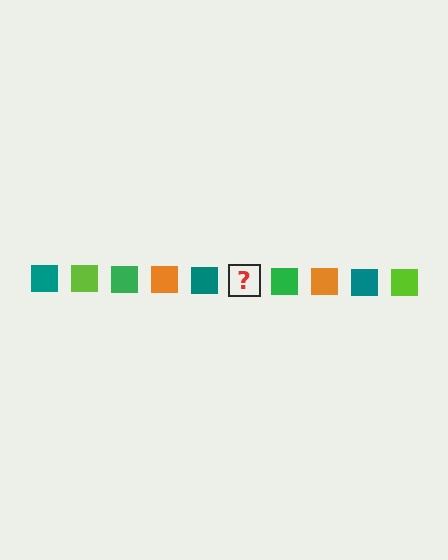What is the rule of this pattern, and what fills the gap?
The rule is that the pattern cycles through teal, lime, green, orange squares. The gap should be filled with a lime square.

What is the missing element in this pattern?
The missing element is a lime square.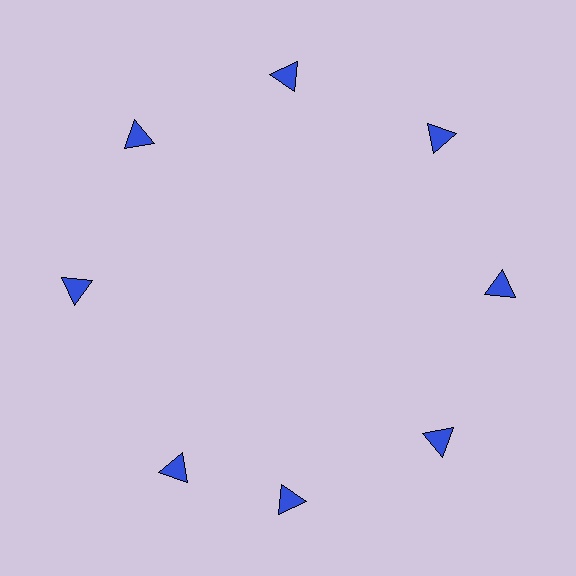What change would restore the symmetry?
The symmetry would be restored by rotating it back into even spacing with its neighbors so that all 8 triangles sit at equal angles and equal distance from the center.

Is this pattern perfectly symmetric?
No. The 8 blue triangles are arranged in a ring, but one element near the 8 o'clock position is rotated out of alignment along the ring, breaking the 8-fold rotational symmetry.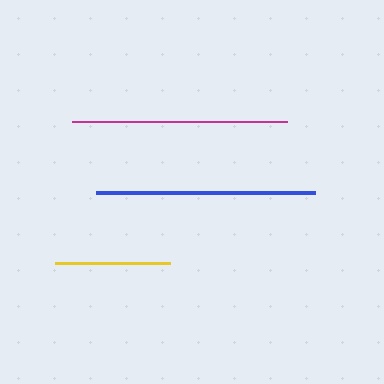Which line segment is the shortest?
The yellow line is the shortest at approximately 115 pixels.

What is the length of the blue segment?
The blue segment is approximately 219 pixels long.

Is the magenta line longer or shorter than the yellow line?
The magenta line is longer than the yellow line.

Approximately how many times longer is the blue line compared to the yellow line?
The blue line is approximately 1.9 times the length of the yellow line.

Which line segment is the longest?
The blue line is the longest at approximately 219 pixels.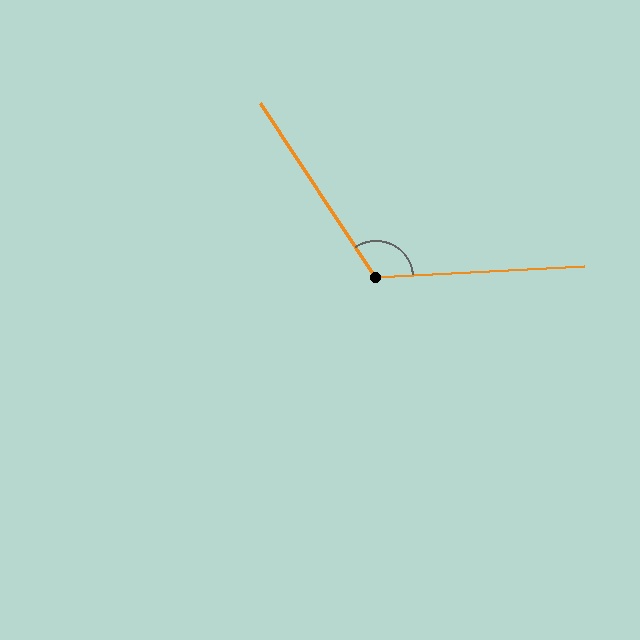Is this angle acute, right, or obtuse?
It is obtuse.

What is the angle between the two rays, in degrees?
Approximately 120 degrees.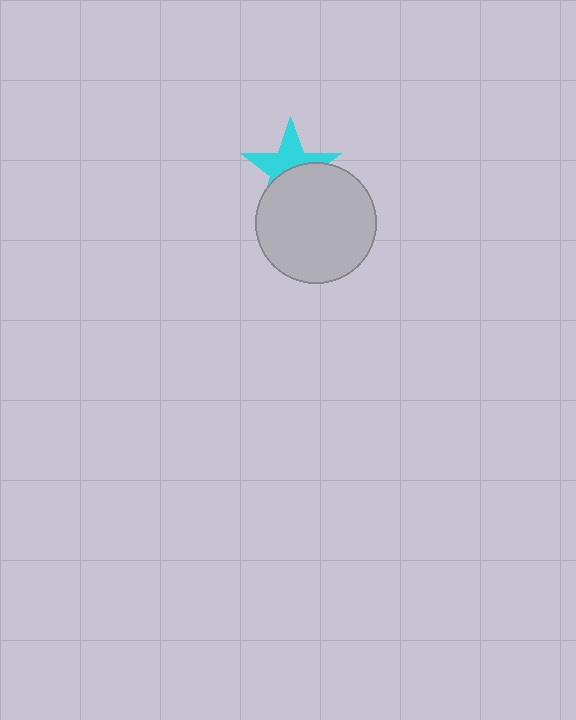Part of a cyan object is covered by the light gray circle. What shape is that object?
It is a star.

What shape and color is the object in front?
The object in front is a light gray circle.